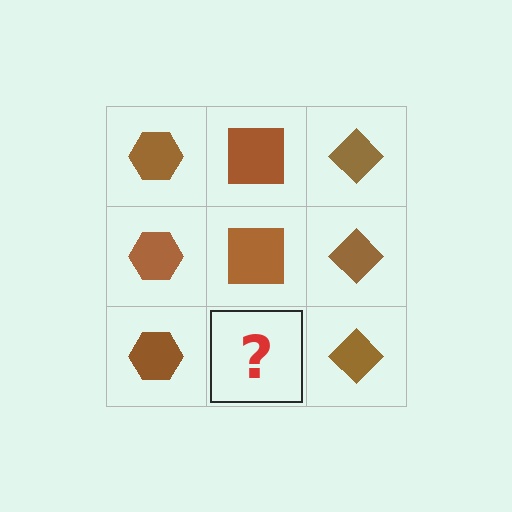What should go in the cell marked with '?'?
The missing cell should contain a brown square.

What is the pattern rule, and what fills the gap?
The rule is that each column has a consistent shape. The gap should be filled with a brown square.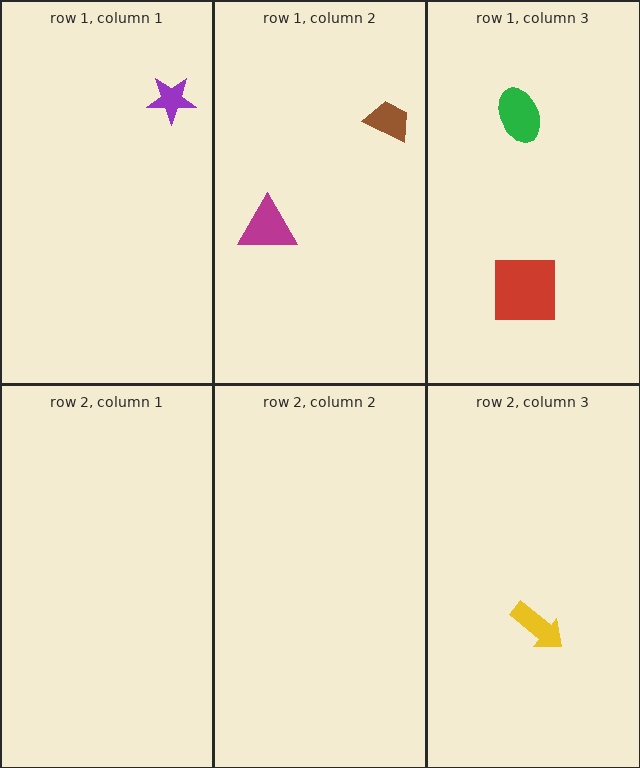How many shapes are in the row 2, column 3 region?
1.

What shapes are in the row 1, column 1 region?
The purple star.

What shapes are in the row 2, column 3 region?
The yellow arrow.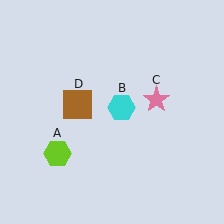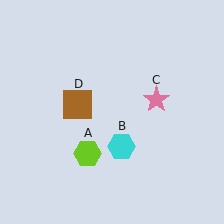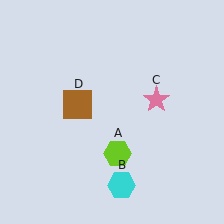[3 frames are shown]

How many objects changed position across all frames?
2 objects changed position: lime hexagon (object A), cyan hexagon (object B).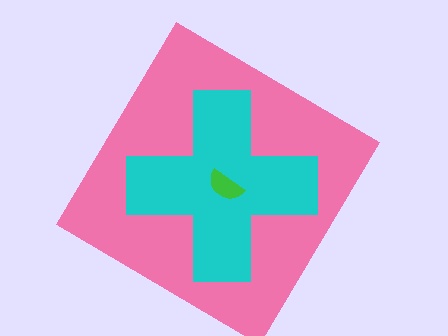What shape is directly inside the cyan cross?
The green semicircle.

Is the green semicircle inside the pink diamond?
Yes.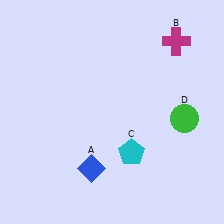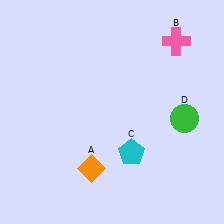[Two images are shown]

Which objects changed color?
A changed from blue to orange. B changed from magenta to pink.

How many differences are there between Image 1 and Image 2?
There are 2 differences between the two images.